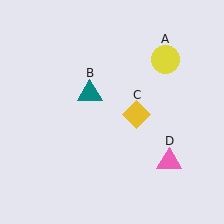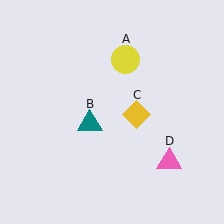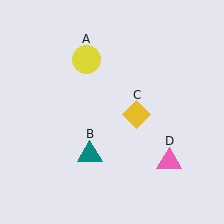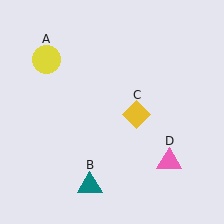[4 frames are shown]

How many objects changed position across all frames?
2 objects changed position: yellow circle (object A), teal triangle (object B).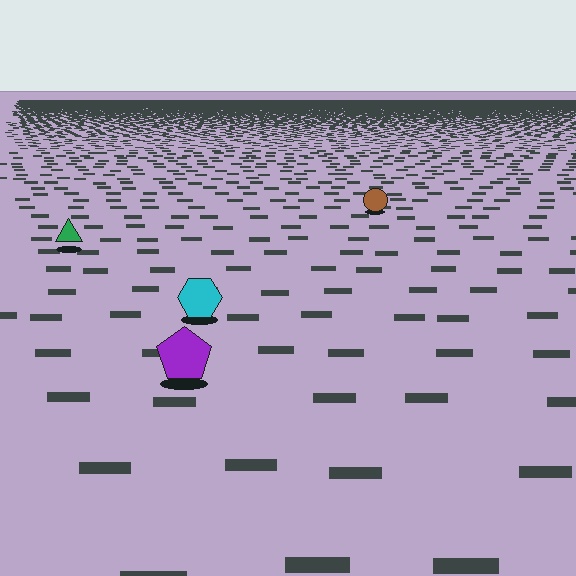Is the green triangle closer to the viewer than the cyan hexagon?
No. The cyan hexagon is closer — you can tell from the texture gradient: the ground texture is coarser near it.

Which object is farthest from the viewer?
The brown circle is farthest from the viewer. It appears smaller and the ground texture around it is denser.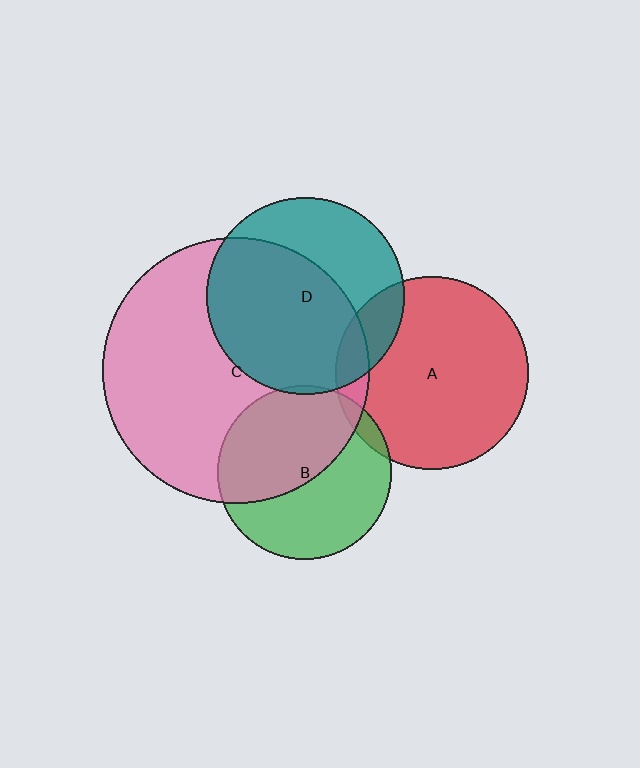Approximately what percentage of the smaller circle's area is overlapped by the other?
Approximately 50%.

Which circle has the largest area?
Circle C (pink).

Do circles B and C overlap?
Yes.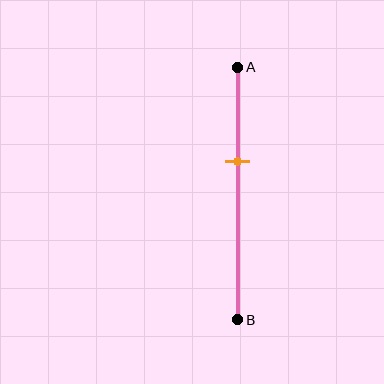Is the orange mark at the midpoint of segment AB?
No, the mark is at about 35% from A, not at the 50% midpoint.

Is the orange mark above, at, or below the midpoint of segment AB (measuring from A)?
The orange mark is above the midpoint of segment AB.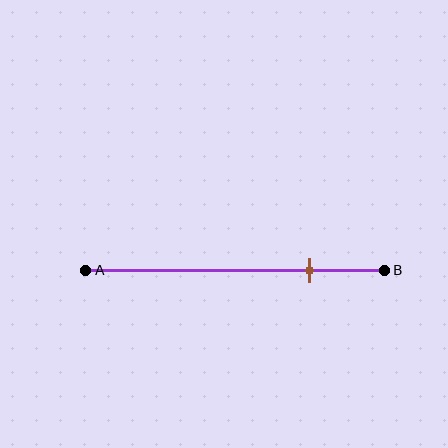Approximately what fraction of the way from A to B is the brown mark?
The brown mark is approximately 75% of the way from A to B.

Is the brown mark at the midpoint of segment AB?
No, the mark is at about 75% from A, not at the 50% midpoint.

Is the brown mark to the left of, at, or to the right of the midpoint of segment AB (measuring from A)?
The brown mark is to the right of the midpoint of segment AB.